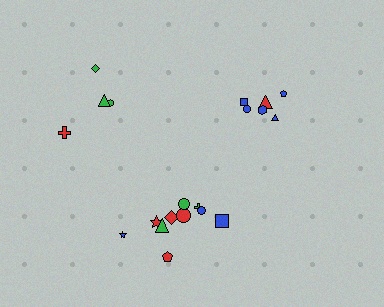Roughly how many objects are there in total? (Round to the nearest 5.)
Roughly 20 objects in total.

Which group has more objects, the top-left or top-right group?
The top-right group.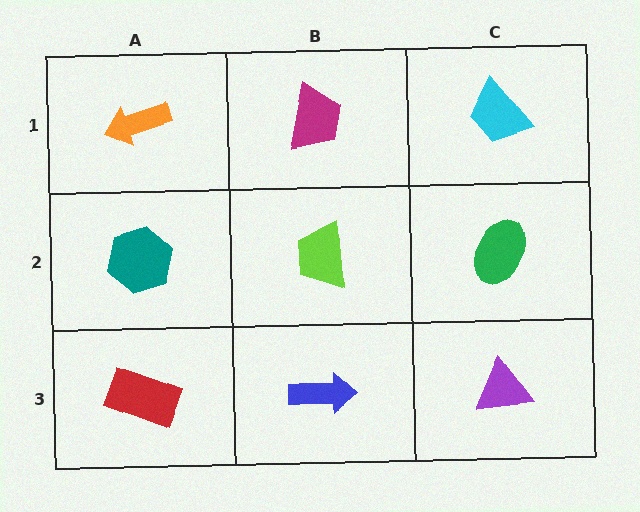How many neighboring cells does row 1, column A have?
2.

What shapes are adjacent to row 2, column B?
A magenta trapezoid (row 1, column B), a blue arrow (row 3, column B), a teal hexagon (row 2, column A), a green ellipse (row 2, column C).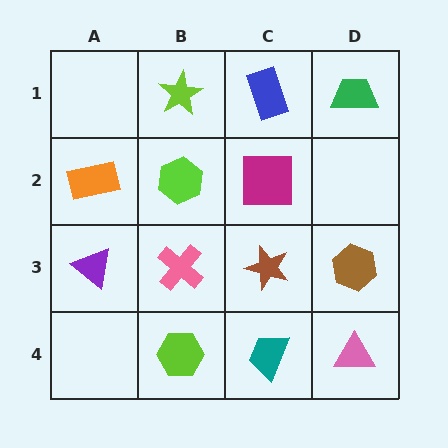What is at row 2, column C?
A magenta square.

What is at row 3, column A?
A purple triangle.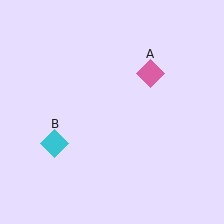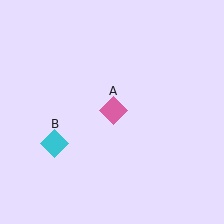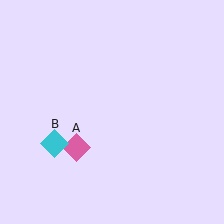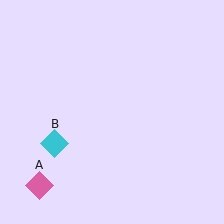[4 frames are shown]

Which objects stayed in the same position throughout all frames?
Cyan diamond (object B) remained stationary.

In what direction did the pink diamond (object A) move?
The pink diamond (object A) moved down and to the left.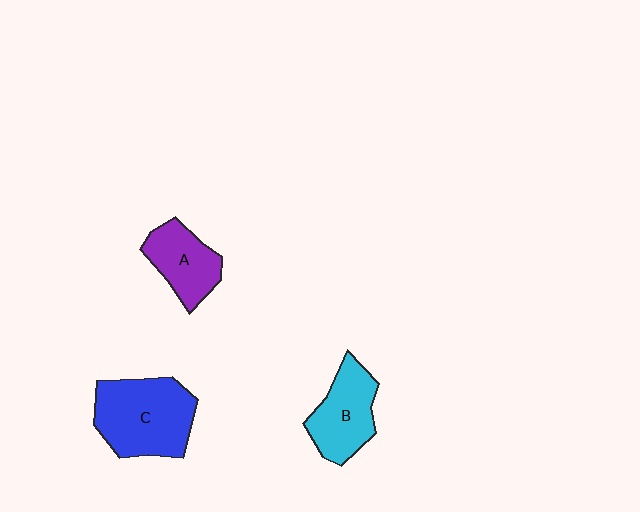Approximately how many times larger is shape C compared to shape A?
Approximately 1.6 times.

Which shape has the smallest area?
Shape A (purple).